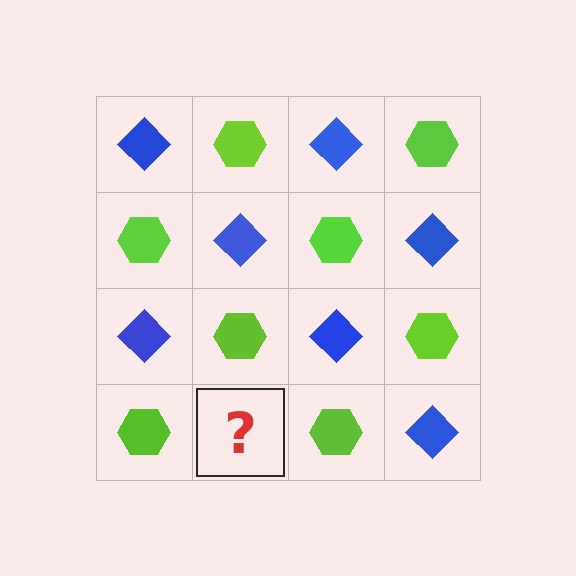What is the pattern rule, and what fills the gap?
The rule is that it alternates blue diamond and lime hexagon in a checkerboard pattern. The gap should be filled with a blue diamond.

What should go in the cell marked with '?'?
The missing cell should contain a blue diamond.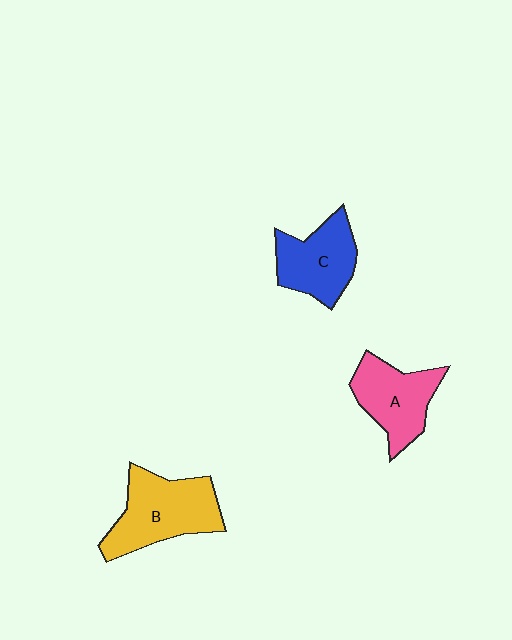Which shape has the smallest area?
Shape C (blue).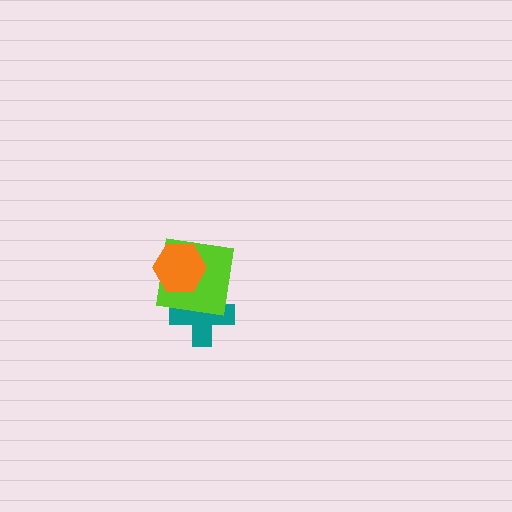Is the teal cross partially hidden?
Yes, it is partially covered by another shape.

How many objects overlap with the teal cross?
2 objects overlap with the teal cross.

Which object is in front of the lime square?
The orange hexagon is in front of the lime square.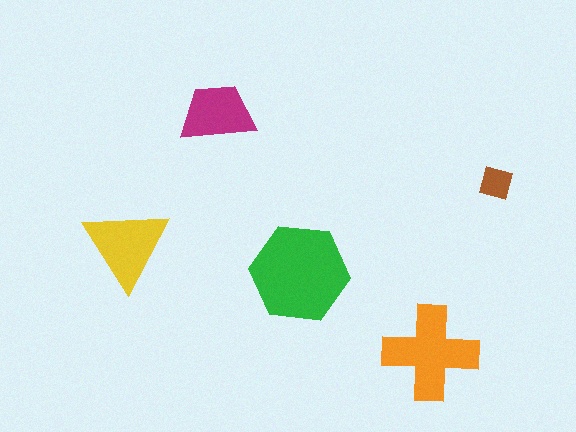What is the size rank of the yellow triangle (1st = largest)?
3rd.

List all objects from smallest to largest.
The brown square, the magenta trapezoid, the yellow triangle, the orange cross, the green hexagon.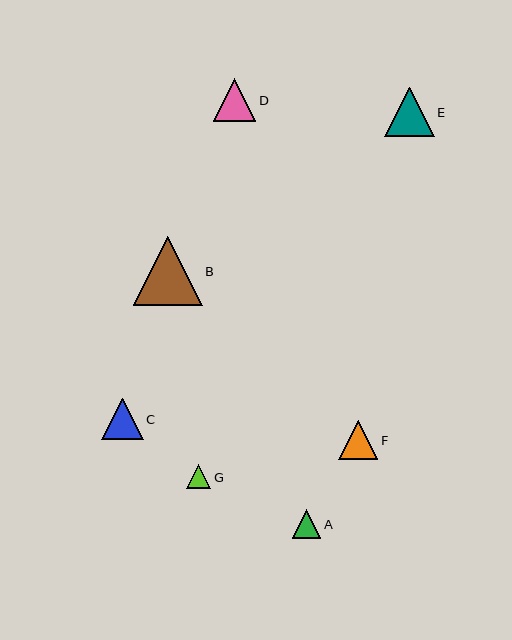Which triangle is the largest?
Triangle B is the largest with a size of approximately 69 pixels.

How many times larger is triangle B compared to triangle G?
Triangle B is approximately 2.8 times the size of triangle G.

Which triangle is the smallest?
Triangle G is the smallest with a size of approximately 25 pixels.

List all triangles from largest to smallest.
From largest to smallest: B, E, D, C, F, A, G.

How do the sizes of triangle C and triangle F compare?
Triangle C and triangle F are approximately the same size.